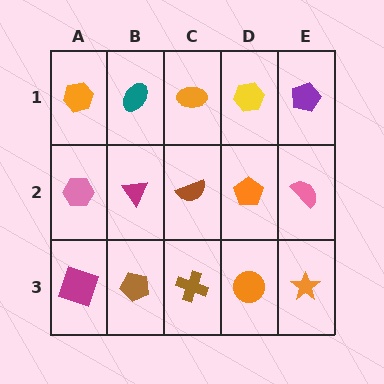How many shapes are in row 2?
5 shapes.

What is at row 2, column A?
A pink hexagon.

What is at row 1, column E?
A purple pentagon.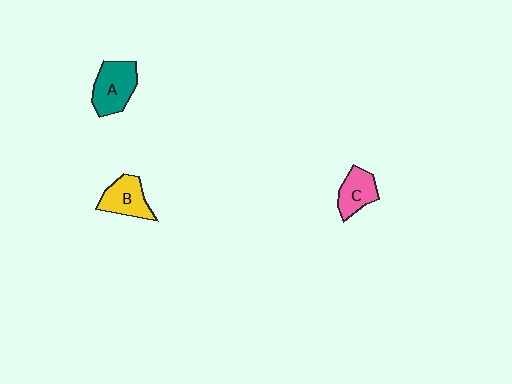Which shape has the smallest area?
Shape C (pink).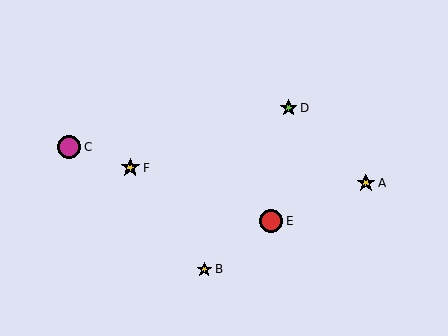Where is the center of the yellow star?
The center of the yellow star is at (204, 269).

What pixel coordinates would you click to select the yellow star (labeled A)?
Click at (366, 183) to select the yellow star A.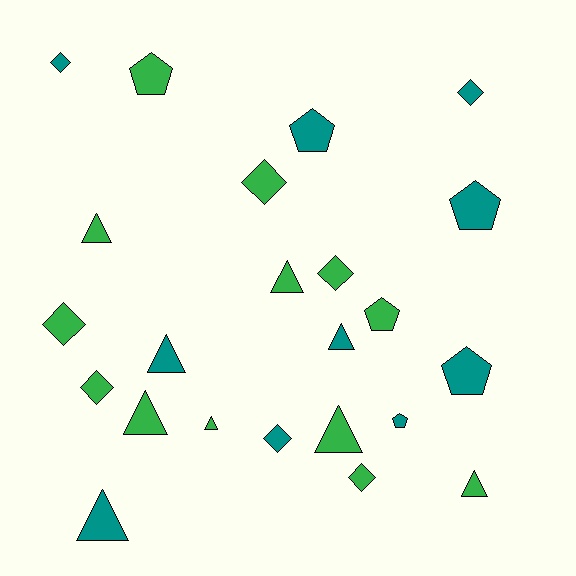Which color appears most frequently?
Green, with 13 objects.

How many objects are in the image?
There are 23 objects.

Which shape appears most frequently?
Triangle, with 9 objects.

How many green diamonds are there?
There are 5 green diamonds.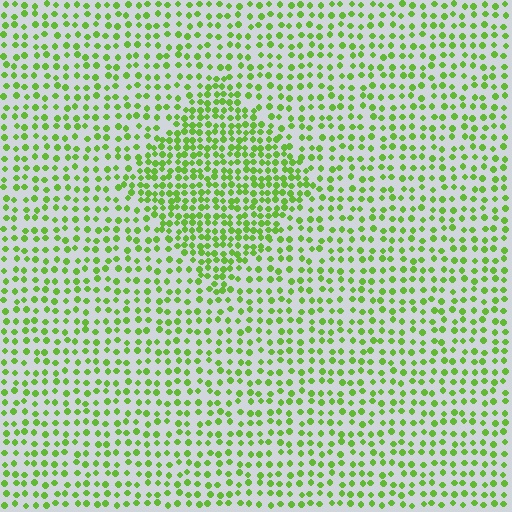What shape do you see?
I see a diamond.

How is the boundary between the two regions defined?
The boundary is defined by a change in element density (approximately 1.8x ratio). All elements are the same color, size, and shape.